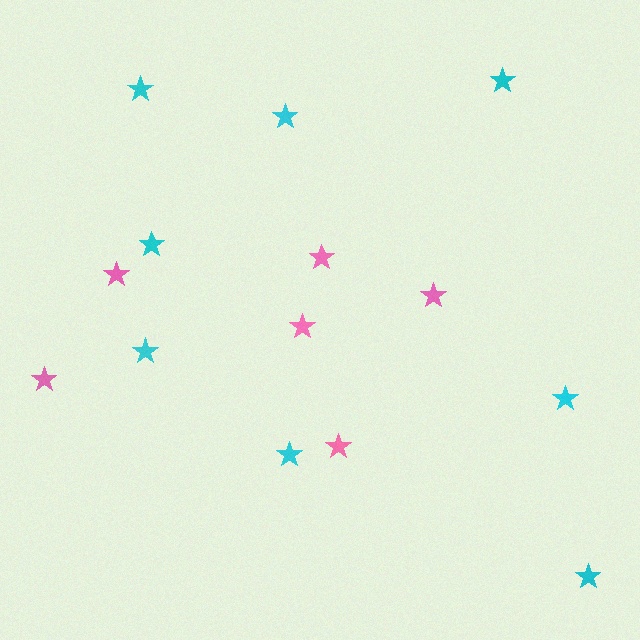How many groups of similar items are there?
There are 2 groups: one group of cyan stars (8) and one group of pink stars (6).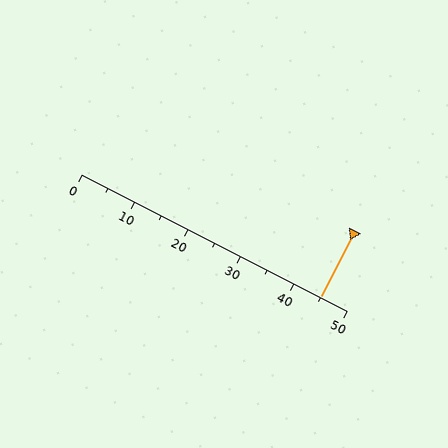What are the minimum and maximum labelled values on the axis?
The axis runs from 0 to 50.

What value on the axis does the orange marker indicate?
The marker indicates approximately 45.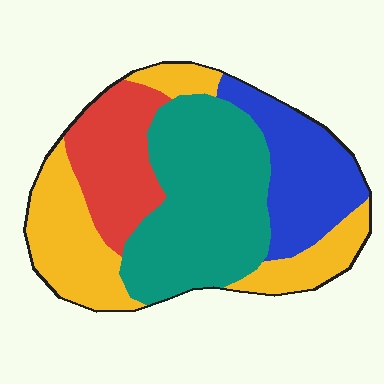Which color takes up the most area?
Teal, at roughly 35%.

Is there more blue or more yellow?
Yellow.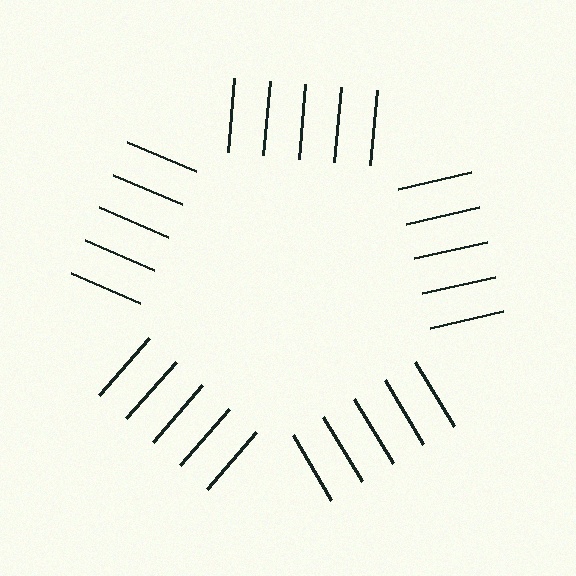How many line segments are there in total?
25 — 5 along each of the 5 edges.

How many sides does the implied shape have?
5 sides — the line-ends trace a pentagon.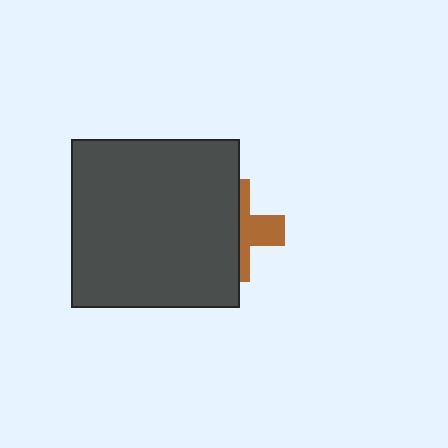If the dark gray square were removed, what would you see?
You would see the complete brown cross.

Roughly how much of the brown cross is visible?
A small part of it is visible (roughly 39%).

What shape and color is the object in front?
The object in front is a dark gray square.